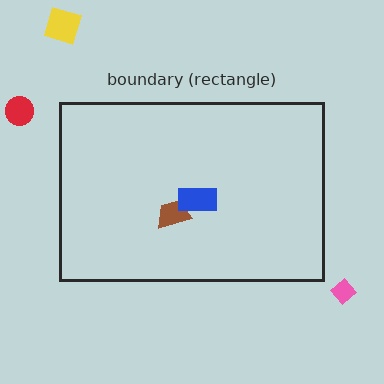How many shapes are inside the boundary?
2 inside, 3 outside.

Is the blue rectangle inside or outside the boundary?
Inside.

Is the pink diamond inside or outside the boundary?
Outside.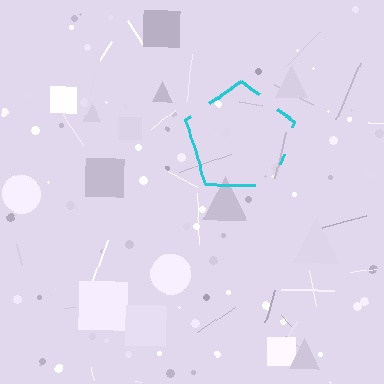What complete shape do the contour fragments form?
The contour fragments form a pentagon.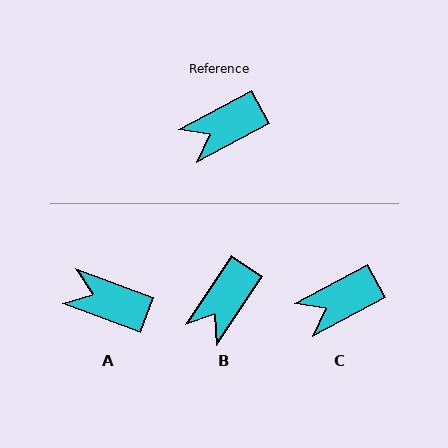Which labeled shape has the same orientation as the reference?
C.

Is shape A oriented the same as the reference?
No, it is off by about 49 degrees.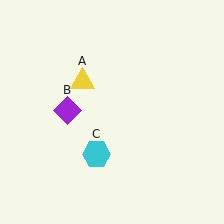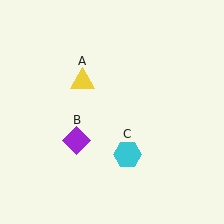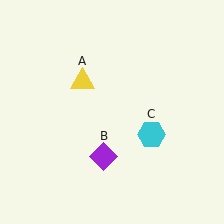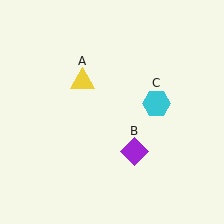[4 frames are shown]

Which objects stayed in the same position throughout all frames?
Yellow triangle (object A) remained stationary.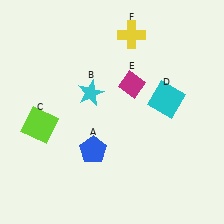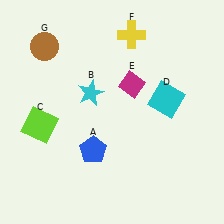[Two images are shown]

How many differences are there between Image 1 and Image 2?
There is 1 difference between the two images.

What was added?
A brown circle (G) was added in Image 2.